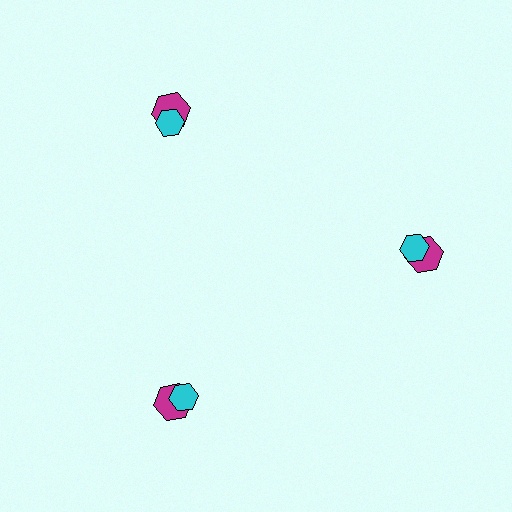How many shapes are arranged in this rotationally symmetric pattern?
There are 6 shapes, arranged in 3 groups of 2.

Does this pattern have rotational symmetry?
Yes, this pattern has 3-fold rotational symmetry. It looks the same after rotating 120 degrees around the center.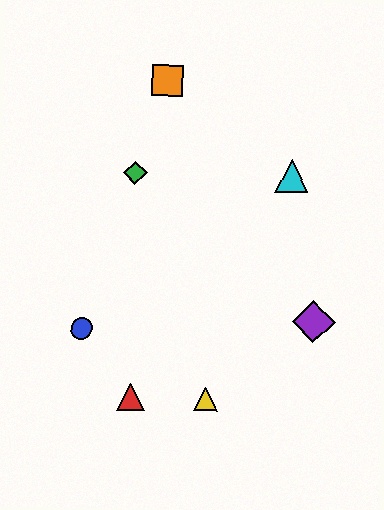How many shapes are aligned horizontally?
2 shapes (the green diamond, the cyan triangle) are aligned horizontally.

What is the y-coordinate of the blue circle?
The blue circle is at y≈328.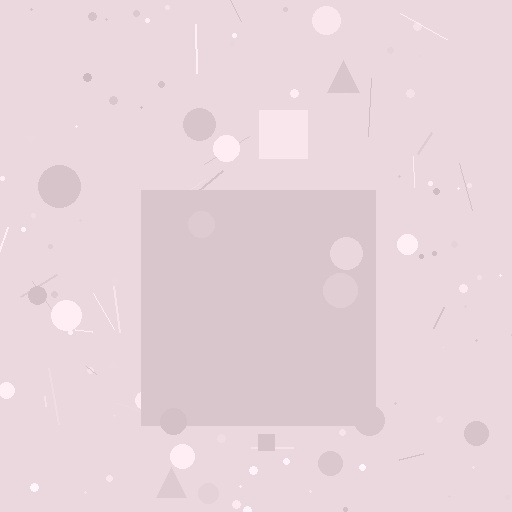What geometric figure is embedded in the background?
A square is embedded in the background.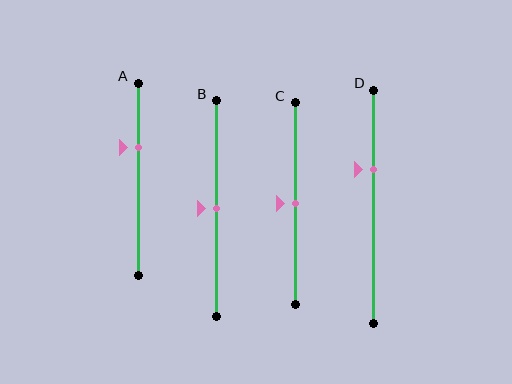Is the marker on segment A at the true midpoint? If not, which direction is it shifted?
No, the marker on segment A is shifted upward by about 17% of the segment length.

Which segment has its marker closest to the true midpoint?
Segment B has its marker closest to the true midpoint.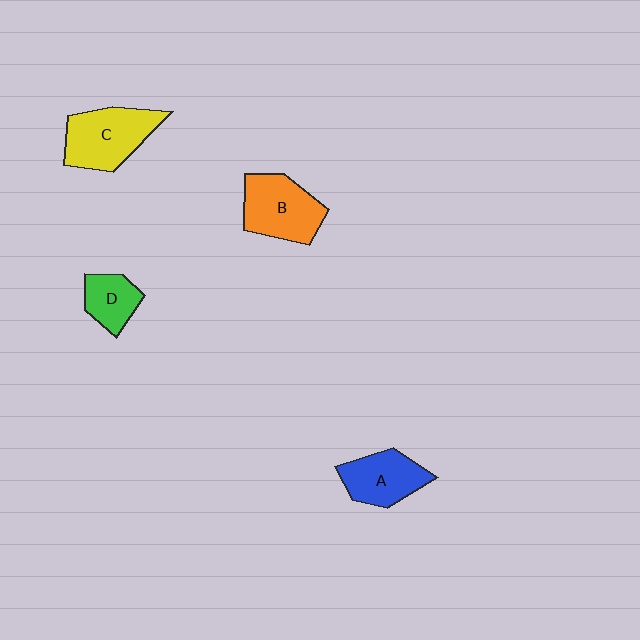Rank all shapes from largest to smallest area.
From largest to smallest: C (yellow), B (orange), A (blue), D (green).